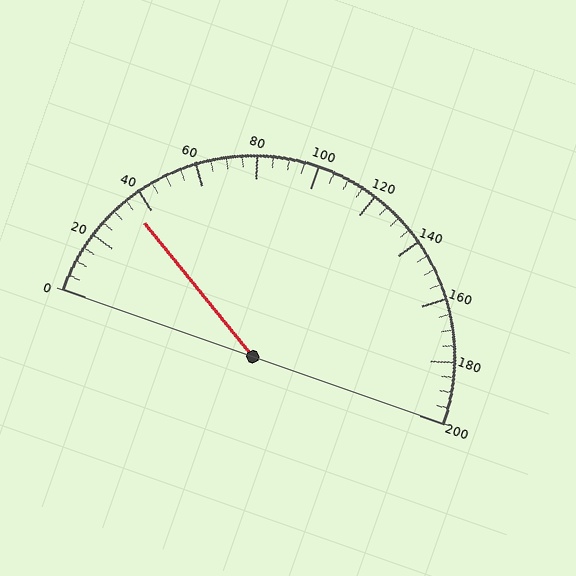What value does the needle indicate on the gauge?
The needle indicates approximately 35.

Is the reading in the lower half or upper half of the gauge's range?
The reading is in the lower half of the range (0 to 200).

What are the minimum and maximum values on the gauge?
The gauge ranges from 0 to 200.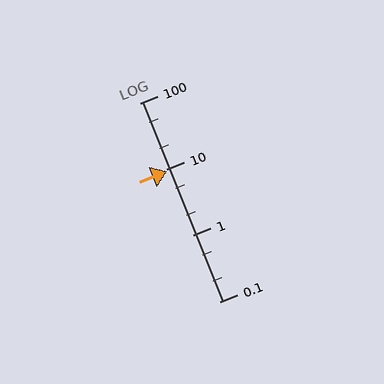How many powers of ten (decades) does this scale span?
The scale spans 3 decades, from 0.1 to 100.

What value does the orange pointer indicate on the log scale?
The pointer indicates approximately 9.3.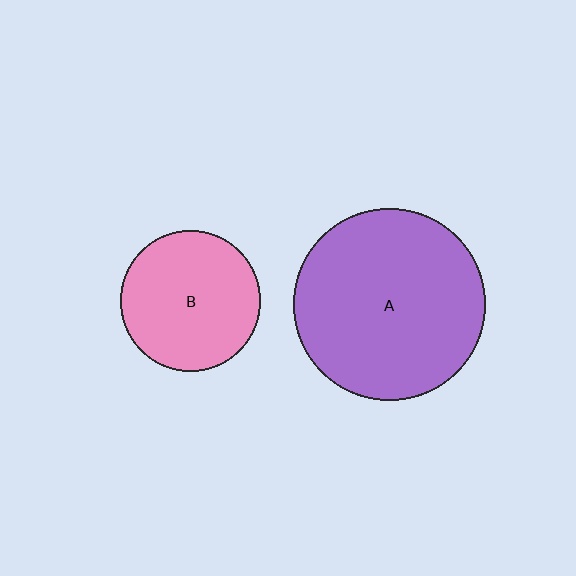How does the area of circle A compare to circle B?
Approximately 1.9 times.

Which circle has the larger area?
Circle A (purple).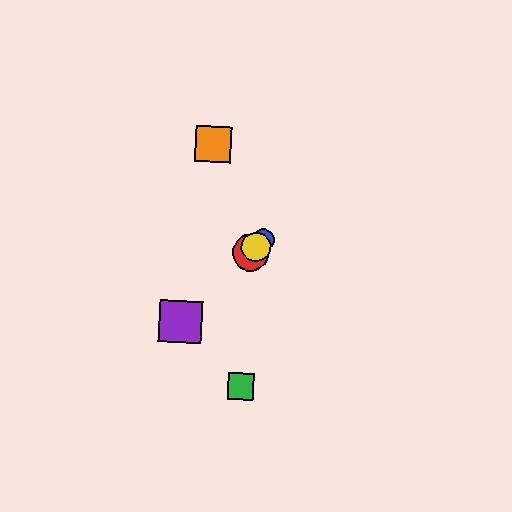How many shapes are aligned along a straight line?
4 shapes (the red circle, the blue circle, the yellow circle, the purple square) are aligned along a straight line.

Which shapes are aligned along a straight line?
The red circle, the blue circle, the yellow circle, the purple square are aligned along a straight line.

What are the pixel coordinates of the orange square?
The orange square is at (213, 144).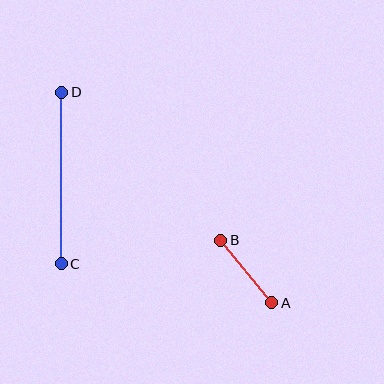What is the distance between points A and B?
The distance is approximately 81 pixels.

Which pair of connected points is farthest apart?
Points C and D are farthest apart.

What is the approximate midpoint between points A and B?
The midpoint is at approximately (246, 271) pixels.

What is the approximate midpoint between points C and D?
The midpoint is at approximately (62, 178) pixels.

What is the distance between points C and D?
The distance is approximately 171 pixels.